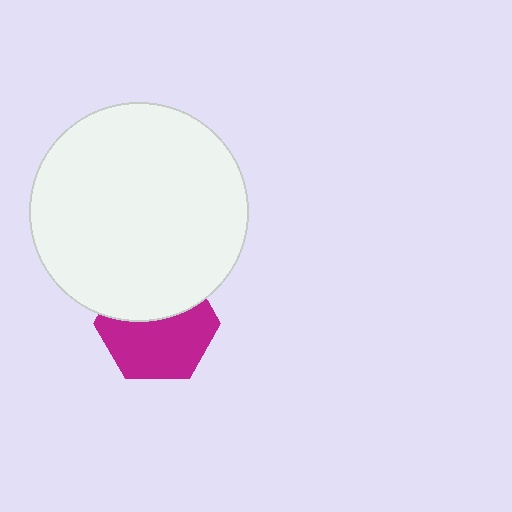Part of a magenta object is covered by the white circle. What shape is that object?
It is a hexagon.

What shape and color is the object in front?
The object in front is a white circle.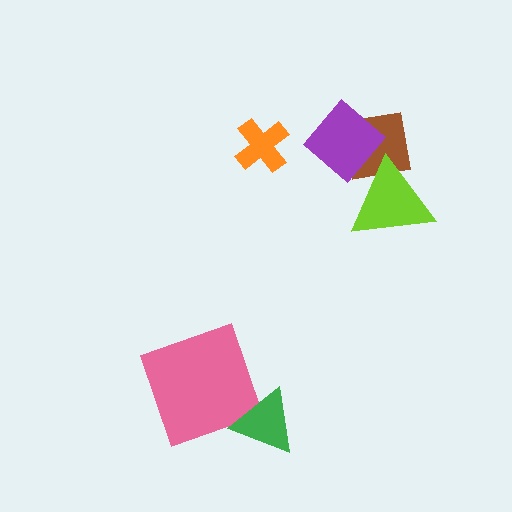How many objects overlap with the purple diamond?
1 object overlaps with the purple diamond.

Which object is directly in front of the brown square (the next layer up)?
The lime triangle is directly in front of the brown square.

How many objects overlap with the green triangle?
1 object overlaps with the green triangle.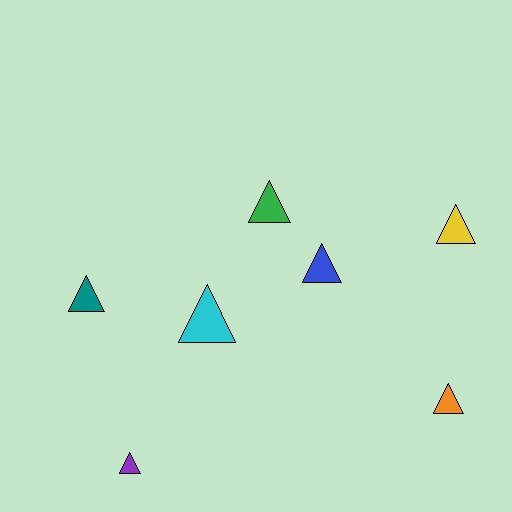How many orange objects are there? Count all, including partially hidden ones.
There is 1 orange object.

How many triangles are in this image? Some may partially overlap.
There are 7 triangles.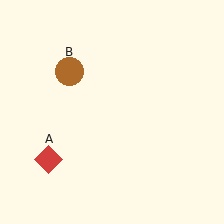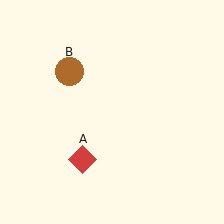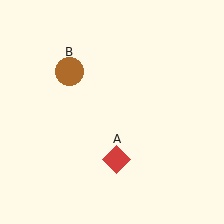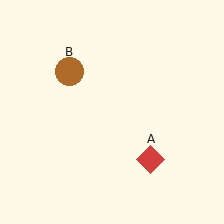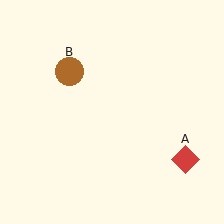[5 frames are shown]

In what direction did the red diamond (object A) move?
The red diamond (object A) moved right.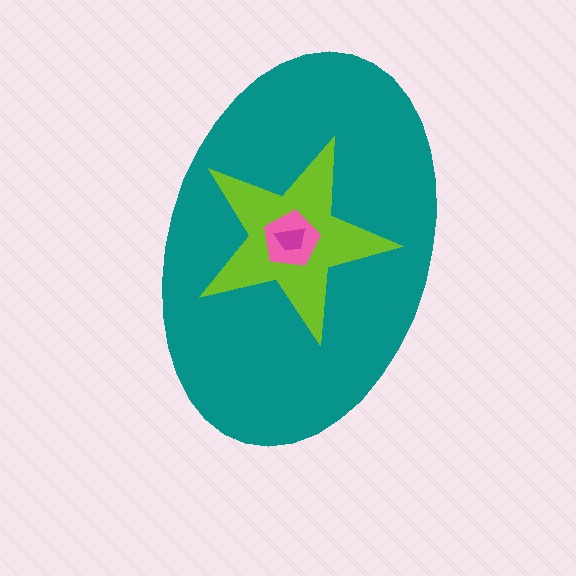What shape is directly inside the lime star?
The pink pentagon.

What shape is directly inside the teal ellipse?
The lime star.